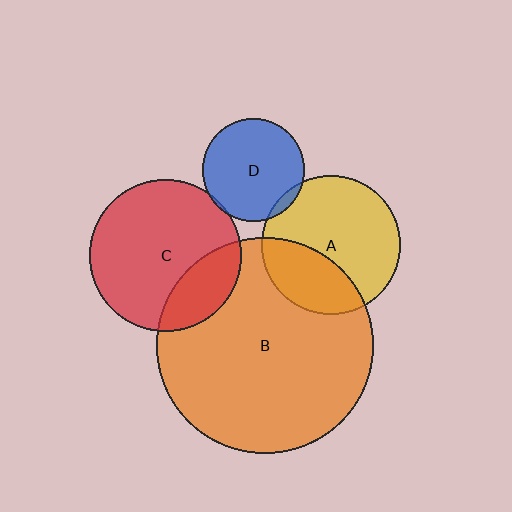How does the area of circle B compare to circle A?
Approximately 2.4 times.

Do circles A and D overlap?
Yes.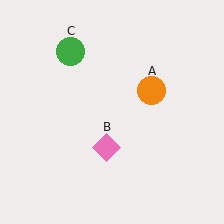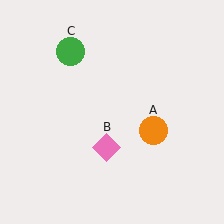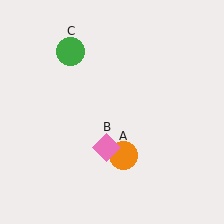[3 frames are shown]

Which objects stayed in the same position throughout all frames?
Pink diamond (object B) and green circle (object C) remained stationary.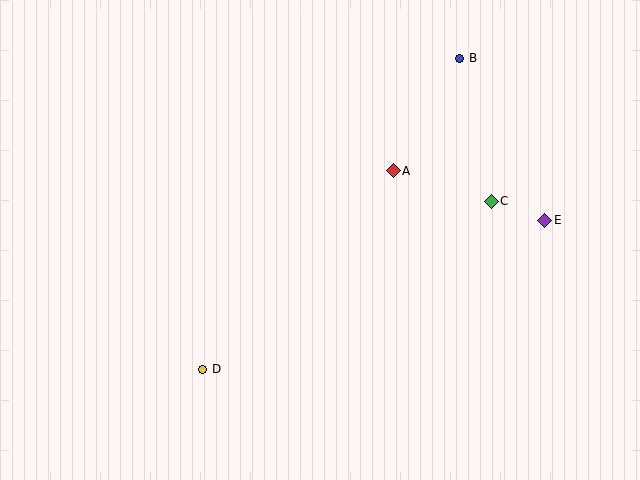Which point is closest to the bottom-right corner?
Point E is closest to the bottom-right corner.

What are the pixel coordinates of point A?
Point A is at (393, 171).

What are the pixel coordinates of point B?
Point B is at (460, 58).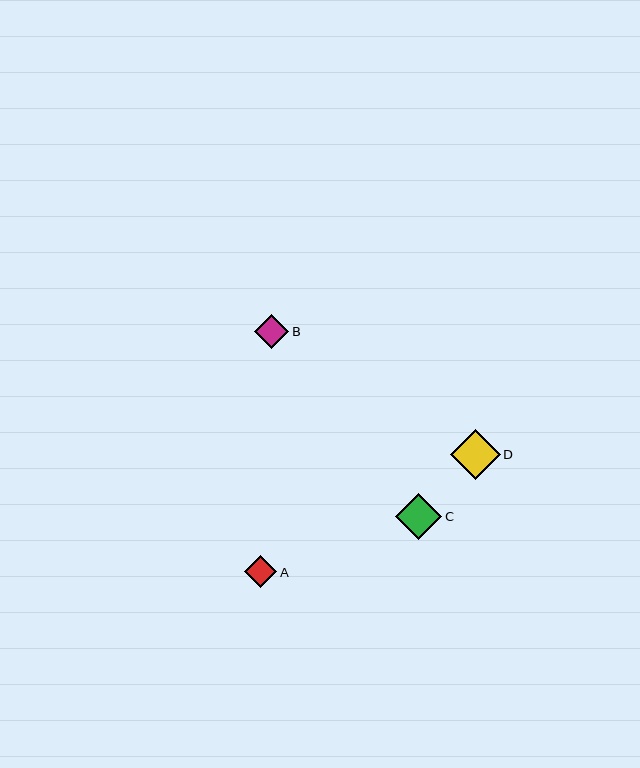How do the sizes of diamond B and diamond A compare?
Diamond B and diamond A are approximately the same size.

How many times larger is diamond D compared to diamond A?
Diamond D is approximately 1.6 times the size of diamond A.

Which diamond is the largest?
Diamond D is the largest with a size of approximately 50 pixels.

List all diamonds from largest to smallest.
From largest to smallest: D, C, B, A.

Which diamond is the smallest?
Diamond A is the smallest with a size of approximately 32 pixels.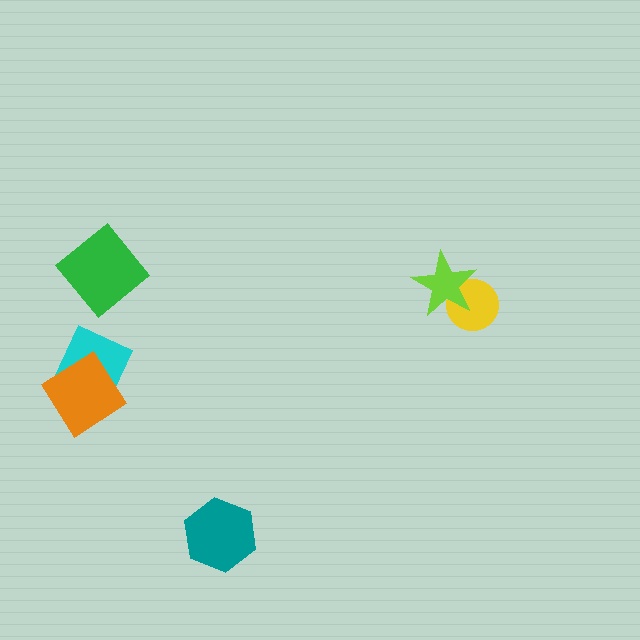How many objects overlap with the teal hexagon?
0 objects overlap with the teal hexagon.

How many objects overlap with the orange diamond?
1 object overlaps with the orange diamond.